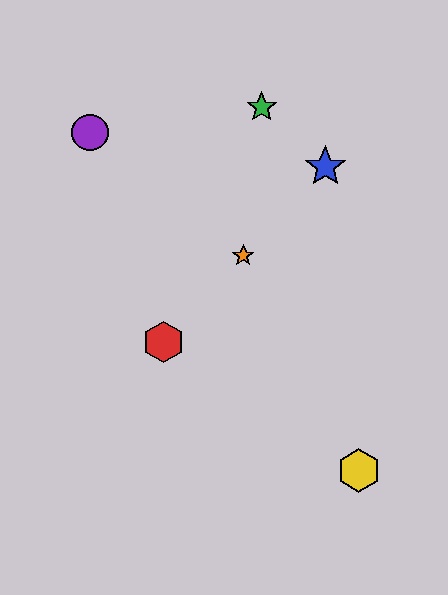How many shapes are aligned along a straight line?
3 shapes (the red hexagon, the blue star, the orange star) are aligned along a straight line.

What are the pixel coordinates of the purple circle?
The purple circle is at (90, 133).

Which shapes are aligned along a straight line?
The red hexagon, the blue star, the orange star are aligned along a straight line.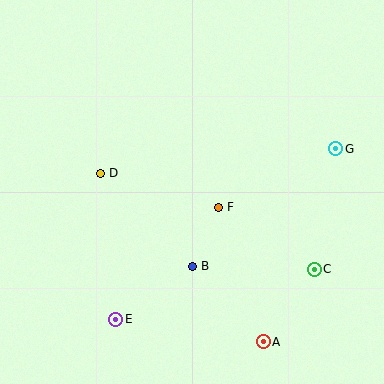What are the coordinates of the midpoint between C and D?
The midpoint between C and D is at (207, 221).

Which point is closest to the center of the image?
Point F at (218, 207) is closest to the center.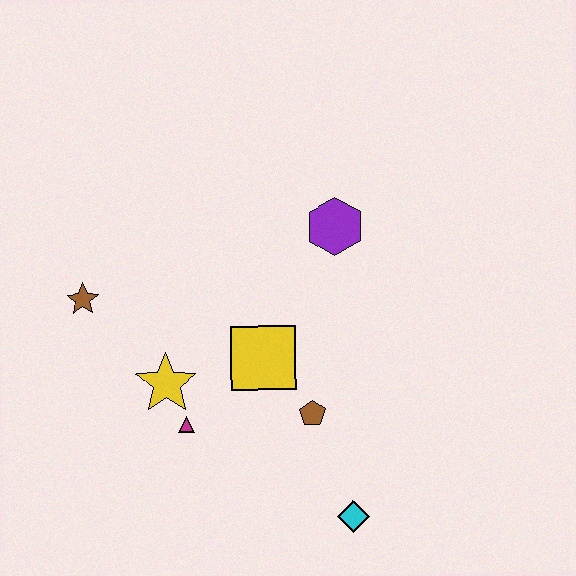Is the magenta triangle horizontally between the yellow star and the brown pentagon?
Yes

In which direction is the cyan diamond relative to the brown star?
The cyan diamond is to the right of the brown star.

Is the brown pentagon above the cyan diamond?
Yes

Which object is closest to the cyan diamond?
The brown pentagon is closest to the cyan diamond.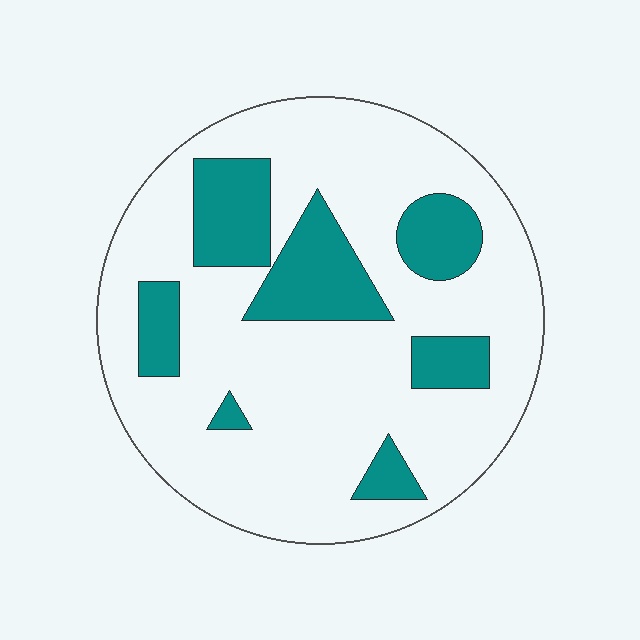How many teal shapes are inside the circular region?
7.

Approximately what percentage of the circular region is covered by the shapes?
Approximately 25%.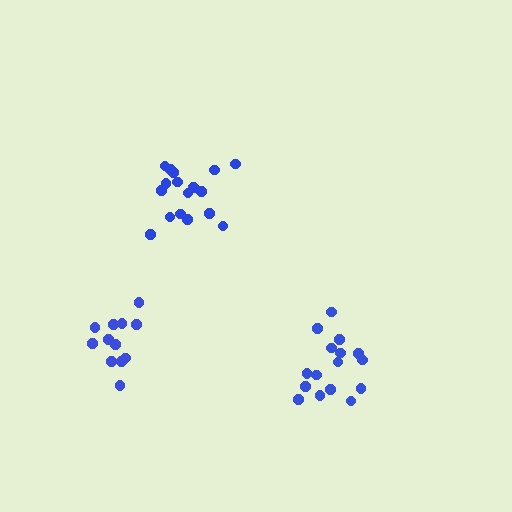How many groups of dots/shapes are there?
There are 3 groups.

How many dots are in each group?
Group 1: 12 dots, Group 2: 16 dots, Group 3: 17 dots (45 total).